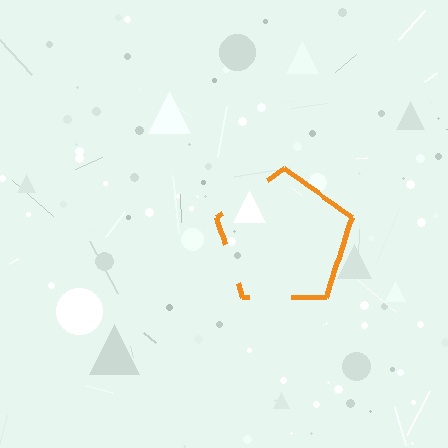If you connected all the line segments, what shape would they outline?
They would outline a pentagon.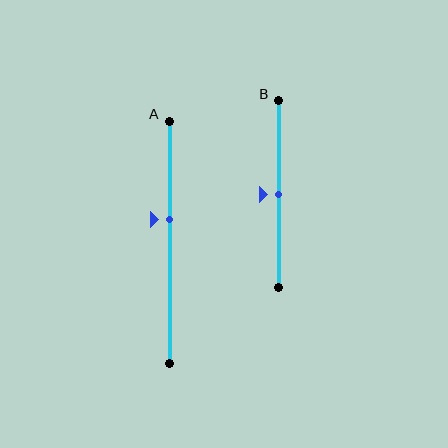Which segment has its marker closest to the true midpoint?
Segment B has its marker closest to the true midpoint.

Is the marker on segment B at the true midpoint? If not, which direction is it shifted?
Yes, the marker on segment B is at the true midpoint.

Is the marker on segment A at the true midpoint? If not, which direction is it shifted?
No, the marker on segment A is shifted upward by about 10% of the segment length.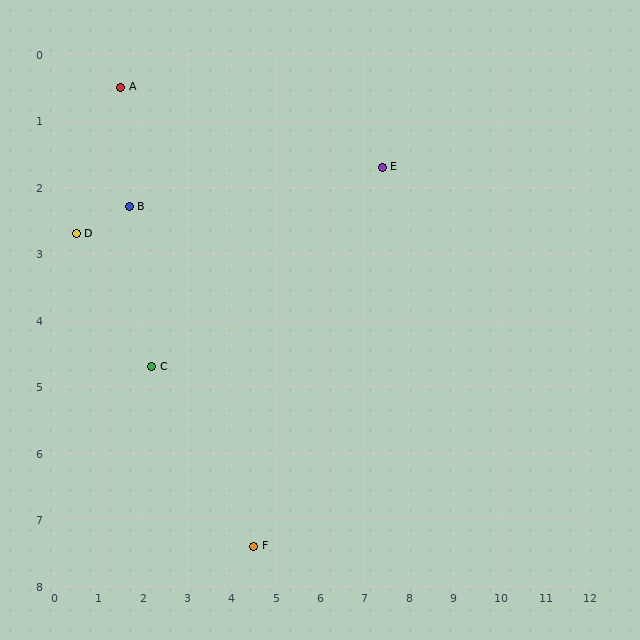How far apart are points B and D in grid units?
Points B and D are about 1.3 grid units apart.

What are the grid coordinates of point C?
Point C is at approximately (2.2, 4.7).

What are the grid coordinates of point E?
Point E is at approximately (7.4, 1.7).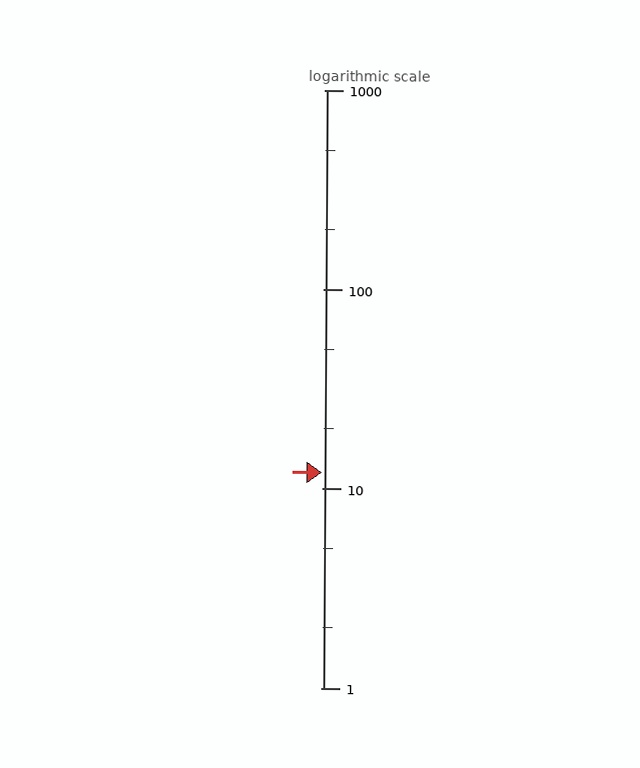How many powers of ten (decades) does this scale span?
The scale spans 3 decades, from 1 to 1000.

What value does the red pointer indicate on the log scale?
The pointer indicates approximately 12.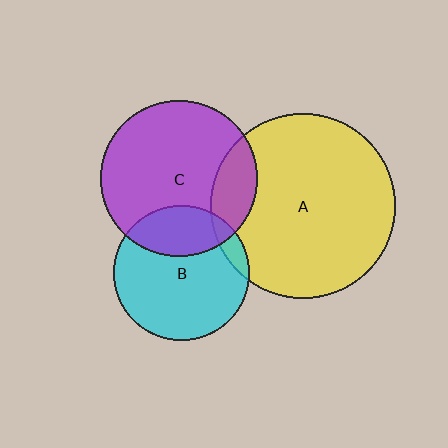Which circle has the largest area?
Circle A (yellow).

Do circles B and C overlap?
Yes.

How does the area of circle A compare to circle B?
Approximately 1.9 times.